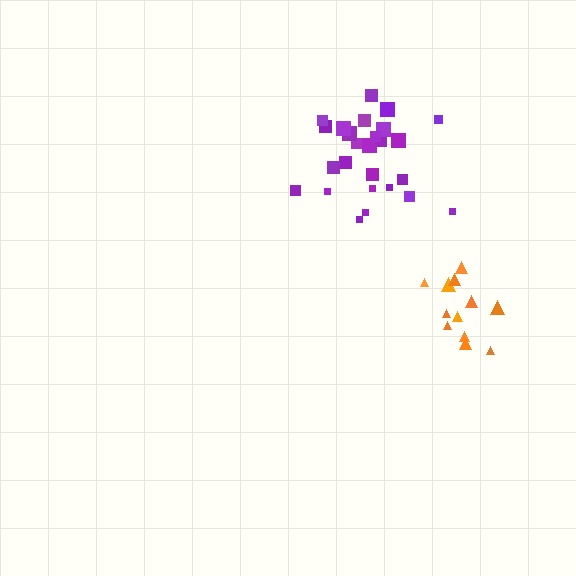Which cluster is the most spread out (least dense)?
Orange.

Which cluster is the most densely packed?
Purple.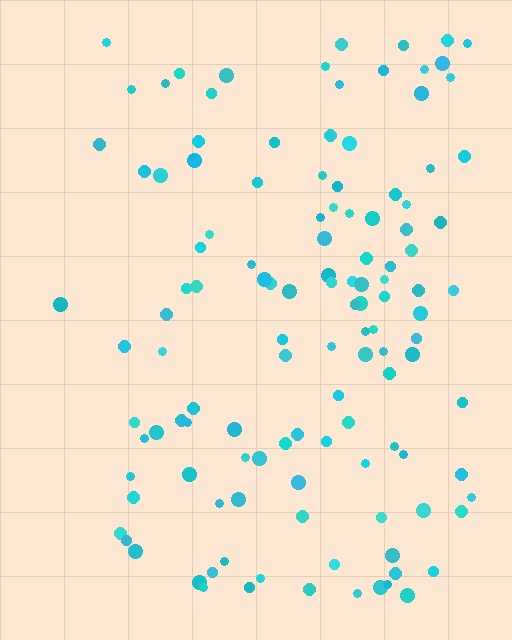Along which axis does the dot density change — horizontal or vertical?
Horizontal.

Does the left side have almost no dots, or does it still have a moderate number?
Still a moderate number, just noticeably fewer than the right.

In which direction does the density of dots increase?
From left to right, with the right side densest.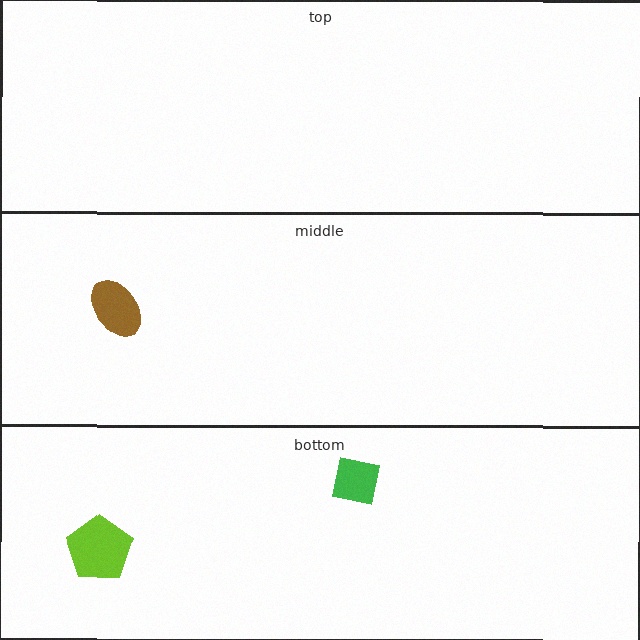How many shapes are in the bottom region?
2.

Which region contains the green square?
The bottom region.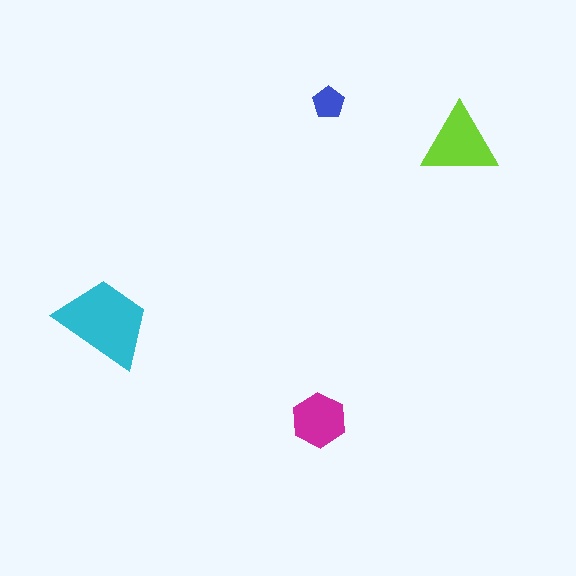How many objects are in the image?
There are 4 objects in the image.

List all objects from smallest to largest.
The blue pentagon, the magenta hexagon, the lime triangle, the cyan trapezoid.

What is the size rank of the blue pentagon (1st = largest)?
4th.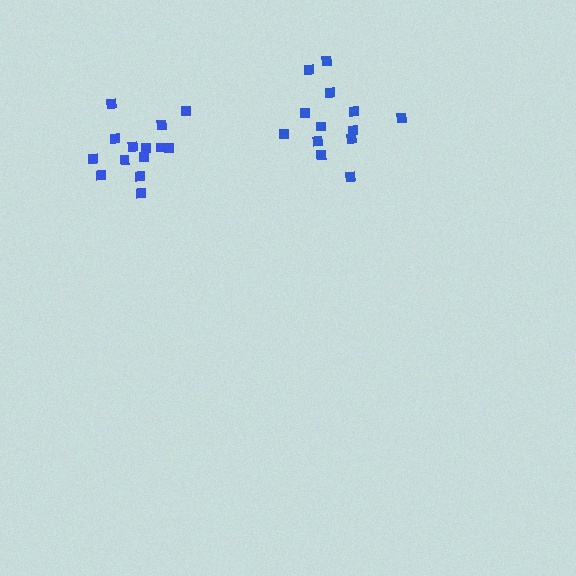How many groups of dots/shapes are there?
There are 2 groups.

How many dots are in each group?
Group 1: 14 dots, Group 2: 13 dots (27 total).